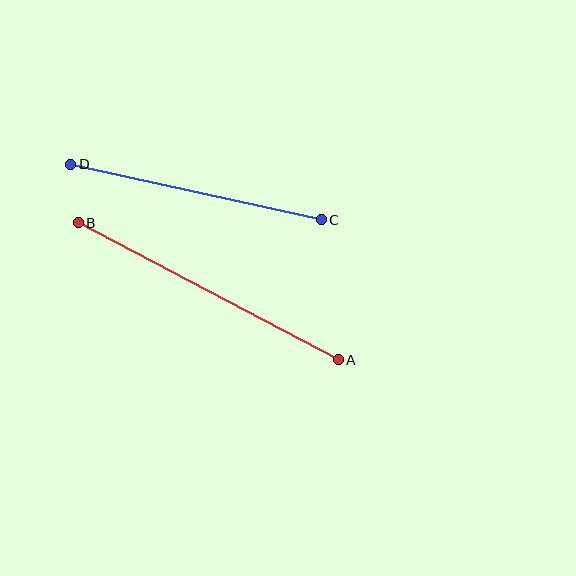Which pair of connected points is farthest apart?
Points A and B are farthest apart.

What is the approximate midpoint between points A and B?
The midpoint is at approximately (208, 291) pixels.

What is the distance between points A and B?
The distance is approximately 294 pixels.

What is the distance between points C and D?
The distance is approximately 257 pixels.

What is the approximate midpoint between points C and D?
The midpoint is at approximately (196, 192) pixels.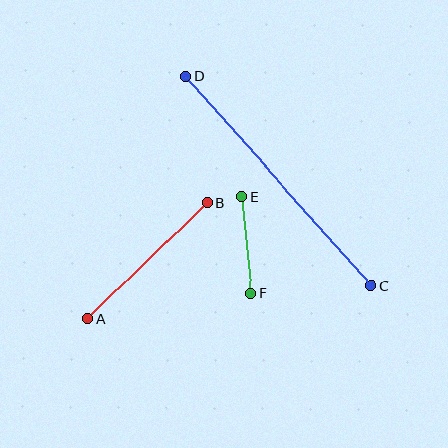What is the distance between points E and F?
The distance is approximately 97 pixels.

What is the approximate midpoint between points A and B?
The midpoint is at approximately (148, 261) pixels.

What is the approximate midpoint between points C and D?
The midpoint is at approximately (279, 181) pixels.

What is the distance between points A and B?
The distance is approximately 166 pixels.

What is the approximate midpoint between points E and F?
The midpoint is at approximately (247, 245) pixels.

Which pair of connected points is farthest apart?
Points C and D are farthest apart.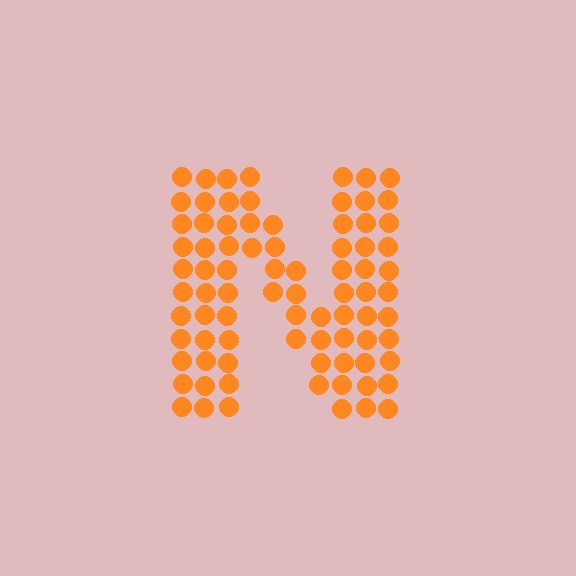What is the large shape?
The large shape is the letter N.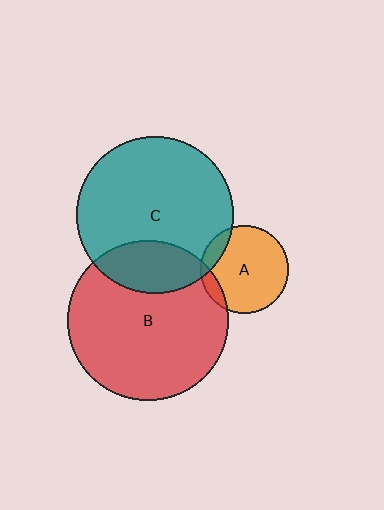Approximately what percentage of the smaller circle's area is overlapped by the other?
Approximately 10%.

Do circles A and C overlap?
Yes.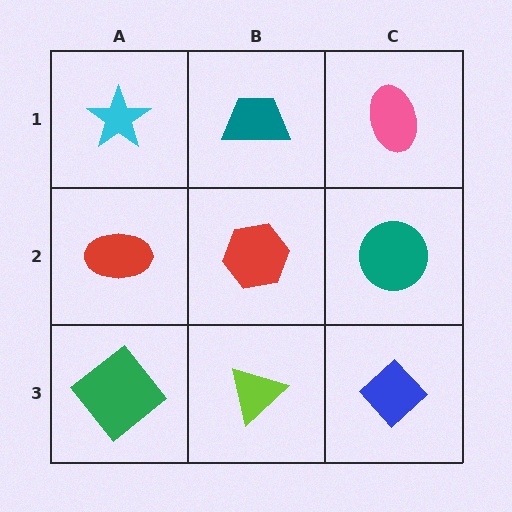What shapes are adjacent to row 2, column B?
A teal trapezoid (row 1, column B), a lime triangle (row 3, column B), a red ellipse (row 2, column A), a teal circle (row 2, column C).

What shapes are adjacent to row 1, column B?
A red hexagon (row 2, column B), a cyan star (row 1, column A), a pink ellipse (row 1, column C).